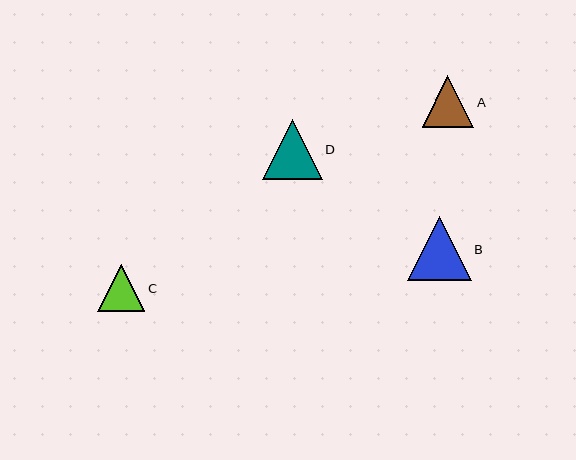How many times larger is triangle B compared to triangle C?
Triangle B is approximately 1.4 times the size of triangle C.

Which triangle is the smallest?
Triangle C is the smallest with a size of approximately 47 pixels.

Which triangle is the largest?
Triangle B is the largest with a size of approximately 64 pixels.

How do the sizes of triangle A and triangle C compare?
Triangle A and triangle C are approximately the same size.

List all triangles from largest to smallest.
From largest to smallest: B, D, A, C.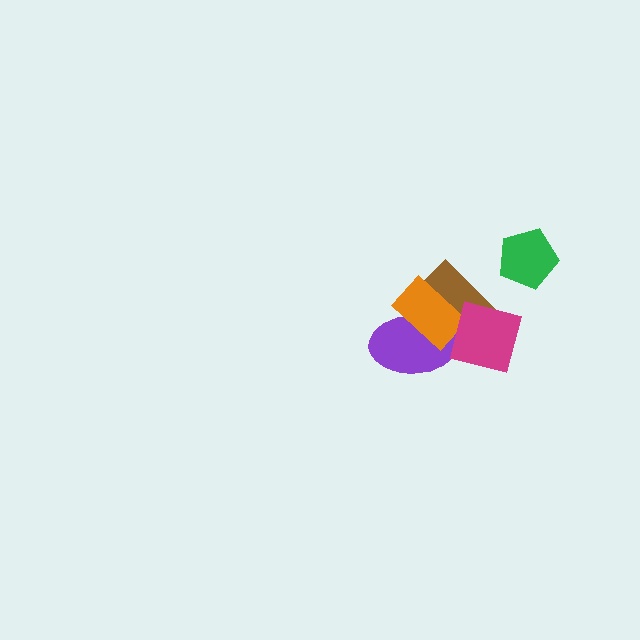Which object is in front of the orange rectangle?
The magenta square is in front of the orange rectangle.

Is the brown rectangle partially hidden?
Yes, it is partially covered by another shape.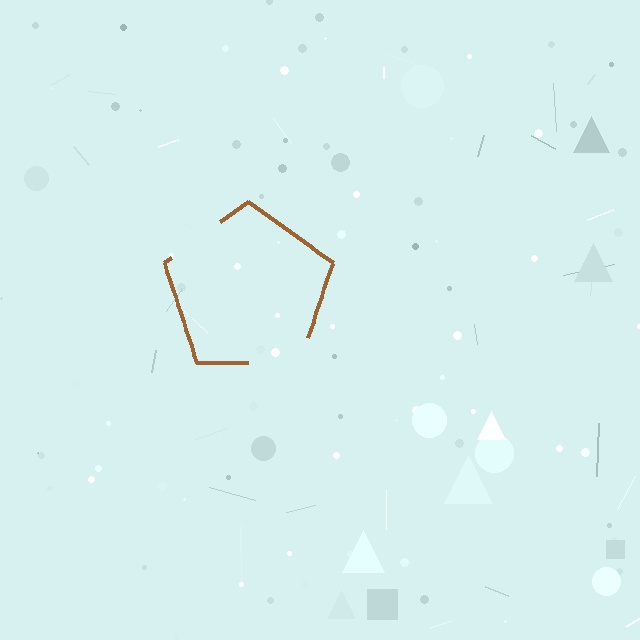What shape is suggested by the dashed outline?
The dashed outline suggests a pentagon.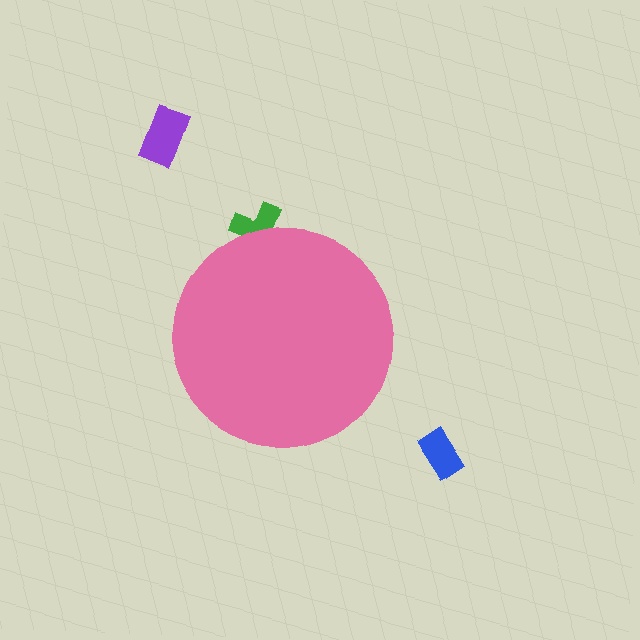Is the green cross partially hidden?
Yes, the green cross is partially hidden behind the pink circle.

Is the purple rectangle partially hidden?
No, the purple rectangle is fully visible.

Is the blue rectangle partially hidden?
No, the blue rectangle is fully visible.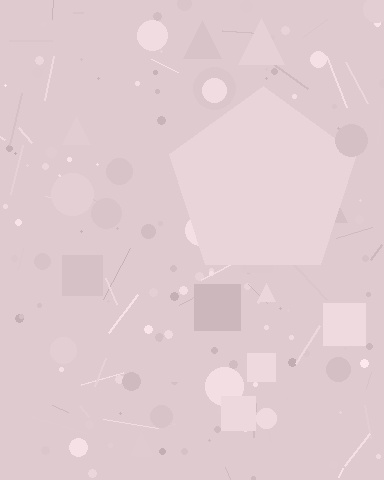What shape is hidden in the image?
A pentagon is hidden in the image.